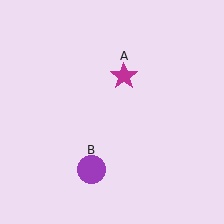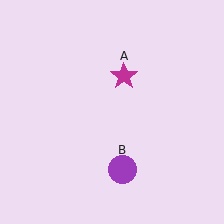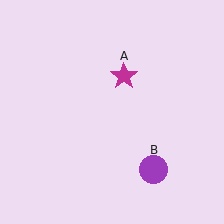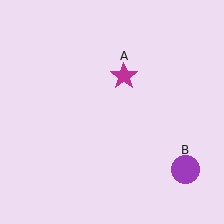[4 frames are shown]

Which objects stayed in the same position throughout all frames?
Magenta star (object A) remained stationary.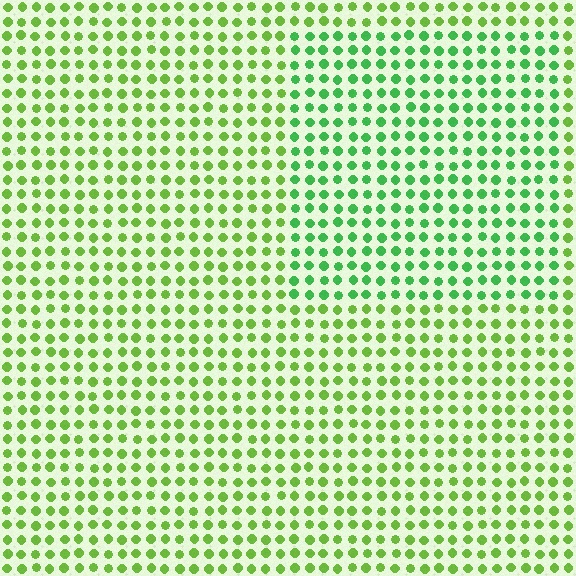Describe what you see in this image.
The image is filled with small lime elements in a uniform arrangement. A rectangle-shaped region is visible where the elements are tinted to a slightly different hue, forming a subtle color boundary.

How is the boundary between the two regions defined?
The boundary is defined purely by a slight shift in hue (about 30 degrees). Spacing, size, and orientation are identical on both sides.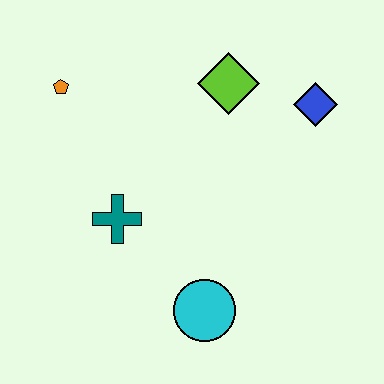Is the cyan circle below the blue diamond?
Yes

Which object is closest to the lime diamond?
The blue diamond is closest to the lime diamond.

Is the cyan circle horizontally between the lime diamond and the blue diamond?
No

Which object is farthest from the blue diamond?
The orange pentagon is farthest from the blue diamond.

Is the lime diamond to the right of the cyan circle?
Yes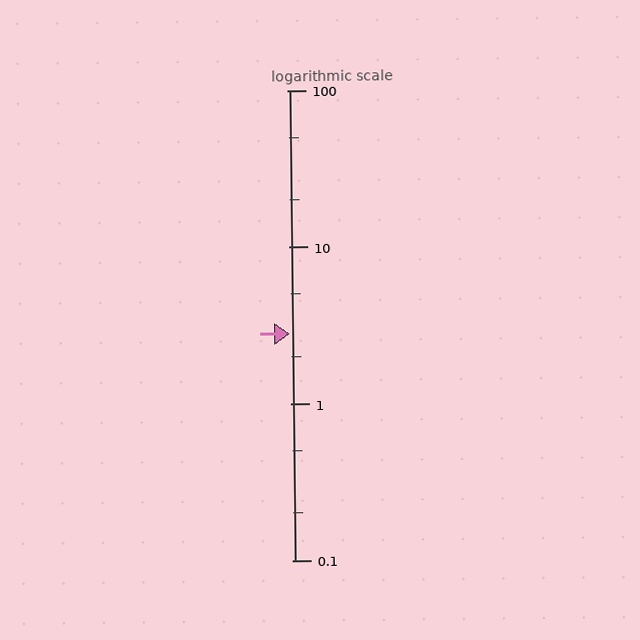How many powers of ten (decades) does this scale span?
The scale spans 3 decades, from 0.1 to 100.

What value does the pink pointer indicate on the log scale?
The pointer indicates approximately 2.8.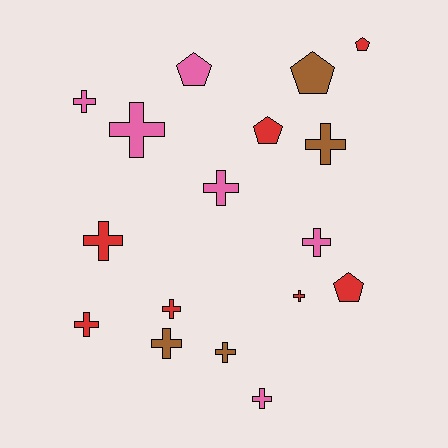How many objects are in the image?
There are 17 objects.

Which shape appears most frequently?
Cross, with 12 objects.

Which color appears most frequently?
Red, with 7 objects.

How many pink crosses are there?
There are 5 pink crosses.